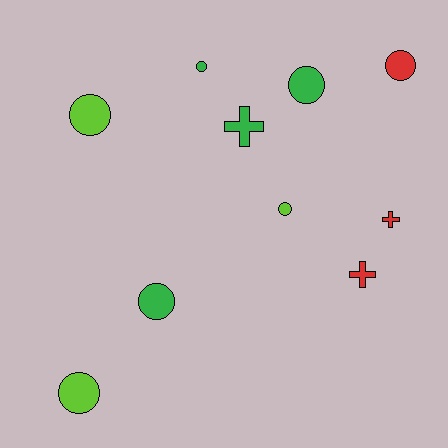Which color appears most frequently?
Green, with 4 objects.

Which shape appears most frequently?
Circle, with 7 objects.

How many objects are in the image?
There are 10 objects.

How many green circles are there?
There are 3 green circles.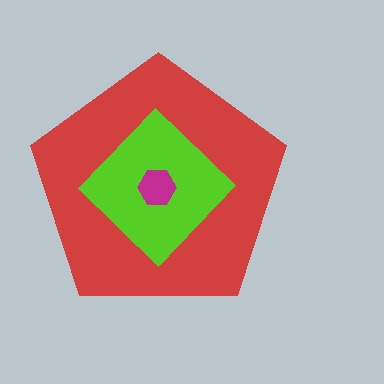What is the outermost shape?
The red pentagon.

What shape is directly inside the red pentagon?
The lime diamond.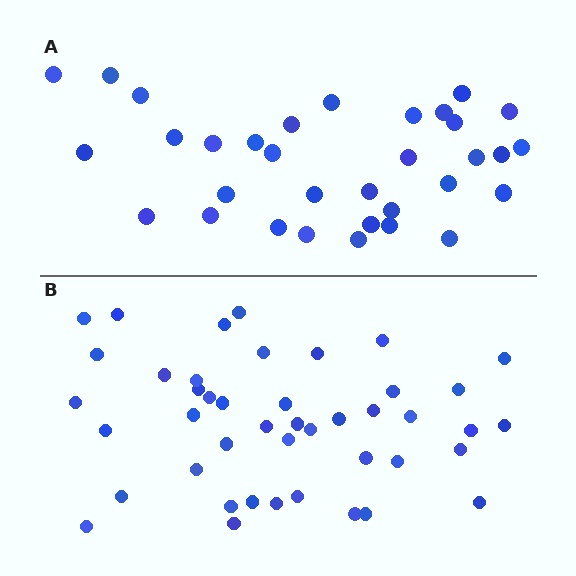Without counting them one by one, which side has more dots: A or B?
Region B (the bottom region) has more dots.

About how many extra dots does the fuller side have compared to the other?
Region B has roughly 12 or so more dots than region A.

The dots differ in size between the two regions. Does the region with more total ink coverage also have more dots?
No. Region A has more total ink coverage because its dots are larger, but region B actually contains more individual dots. Total area can be misleading — the number of items is what matters here.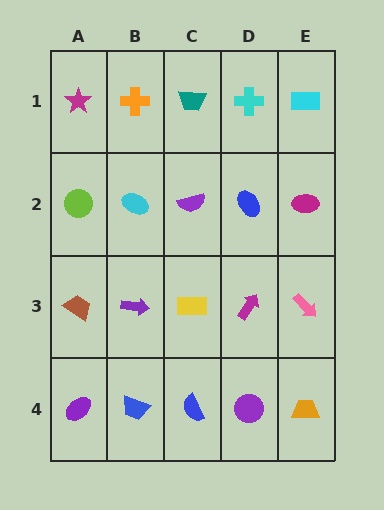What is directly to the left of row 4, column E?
A purple circle.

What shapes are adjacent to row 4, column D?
A magenta arrow (row 3, column D), a blue semicircle (row 4, column C), an orange trapezoid (row 4, column E).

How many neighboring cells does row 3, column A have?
3.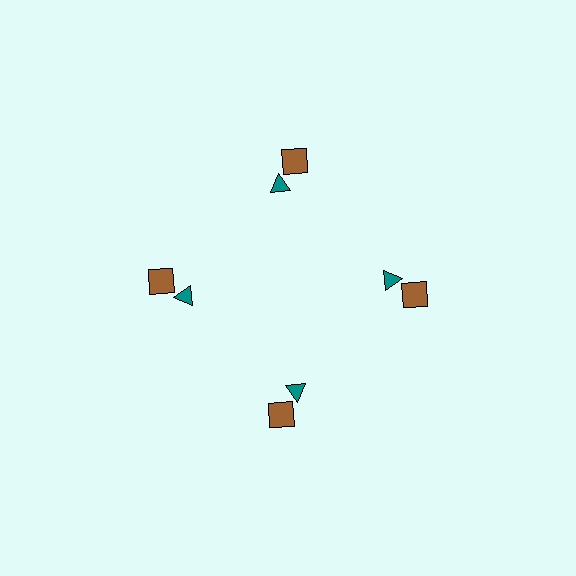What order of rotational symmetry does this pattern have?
This pattern has 4-fold rotational symmetry.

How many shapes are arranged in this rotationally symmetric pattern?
There are 8 shapes, arranged in 4 groups of 2.